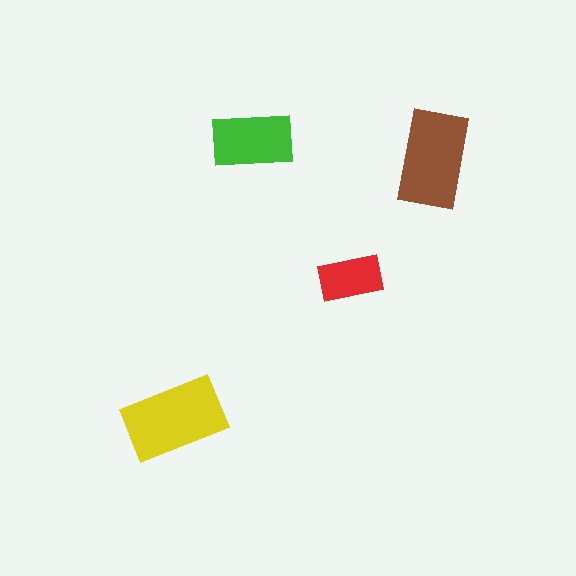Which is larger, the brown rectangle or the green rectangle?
The brown one.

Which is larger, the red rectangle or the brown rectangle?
The brown one.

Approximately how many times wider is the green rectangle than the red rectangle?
About 1.5 times wider.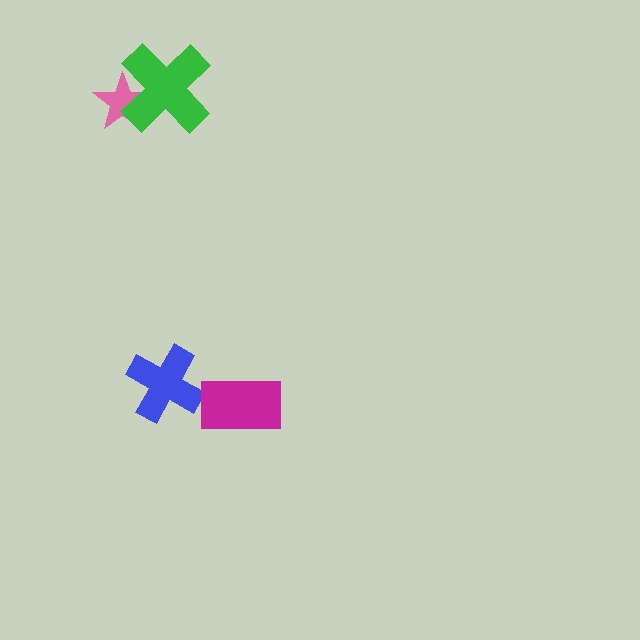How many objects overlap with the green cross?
1 object overlaps with the green cross.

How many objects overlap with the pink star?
1 object overlaps with the pink star.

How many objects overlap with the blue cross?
0 objects overlap with the blue cross.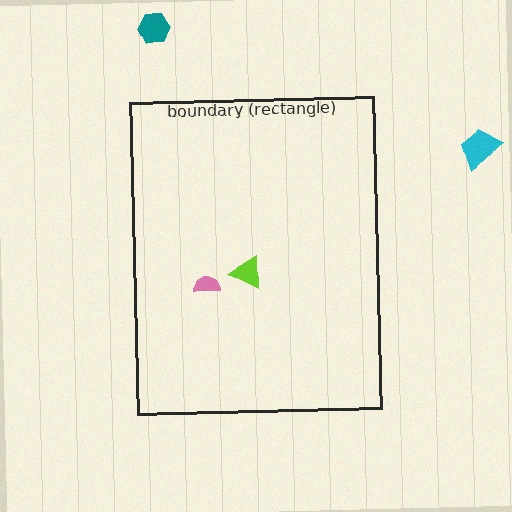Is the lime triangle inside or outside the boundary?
Inside.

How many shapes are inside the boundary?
2 inside, 2 outside.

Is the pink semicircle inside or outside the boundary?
Inside.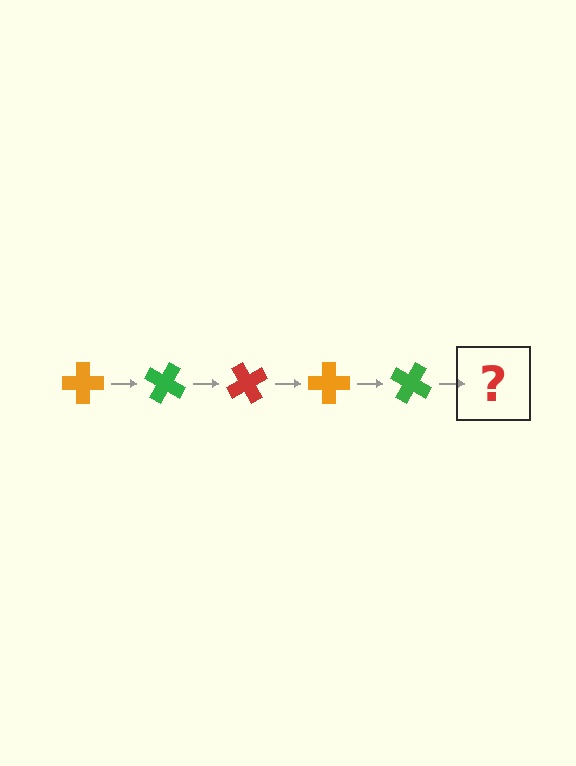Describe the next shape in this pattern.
It should be a red cross, rotated 150 degrees from the start.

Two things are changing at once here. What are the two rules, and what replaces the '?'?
The two rules are that it rotates 30 degrees each step and the color cycles through orange, green, and red. The '?' should be a red cross, rotated 150 degrees from the start.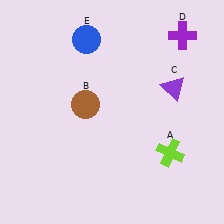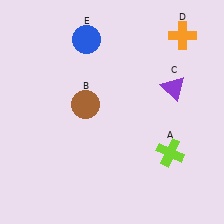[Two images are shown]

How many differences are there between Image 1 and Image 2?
There is 1 difference between the two images.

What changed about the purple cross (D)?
In Image 1, D is purple. In Image 2, it changed to orange.